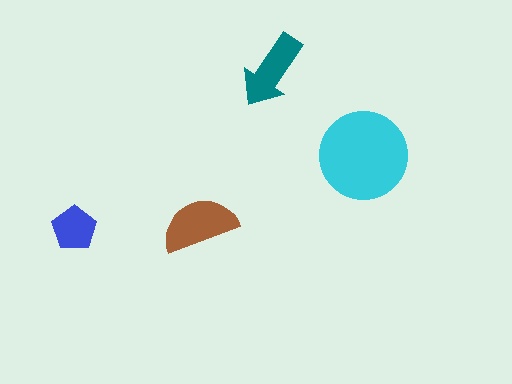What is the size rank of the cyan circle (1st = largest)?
1st.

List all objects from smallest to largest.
The blue pentagon, the teal arrow, the brown semicircle, the cyan circle.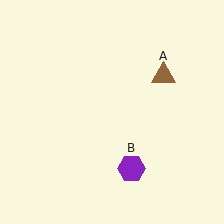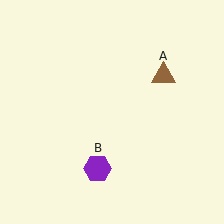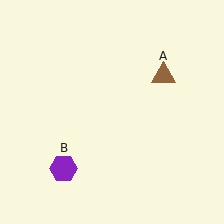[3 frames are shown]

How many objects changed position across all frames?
1 object changed position: purple hexagon (object B).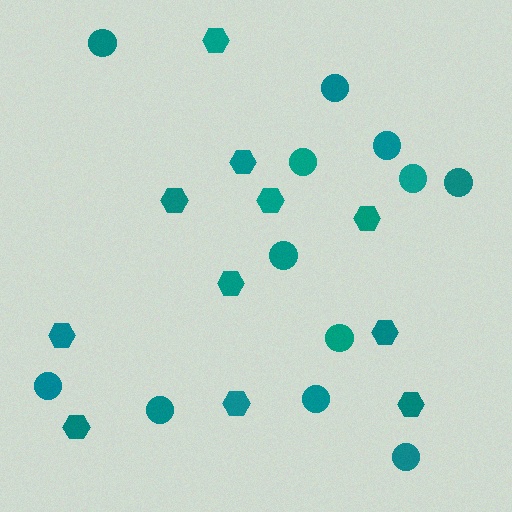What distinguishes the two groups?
There are 2 groups: one group of circles (12) and one group of hexagons (11).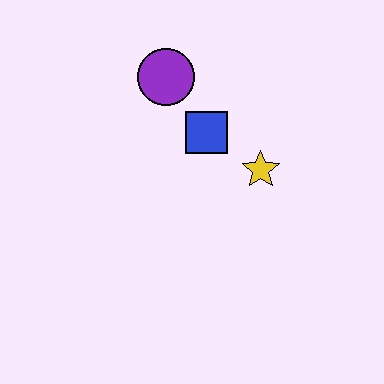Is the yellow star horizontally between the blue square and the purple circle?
No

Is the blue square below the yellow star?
No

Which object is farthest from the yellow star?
The purple circle is farthest from the yellow star.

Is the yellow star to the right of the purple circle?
Yes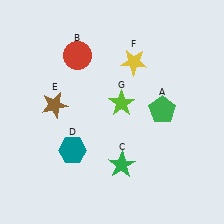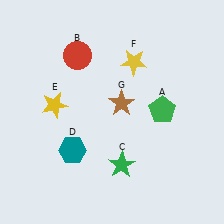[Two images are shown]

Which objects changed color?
E changed from brown to yellow. G changed from lime to brown.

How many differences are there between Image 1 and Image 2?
There are 2 differences between the two images.